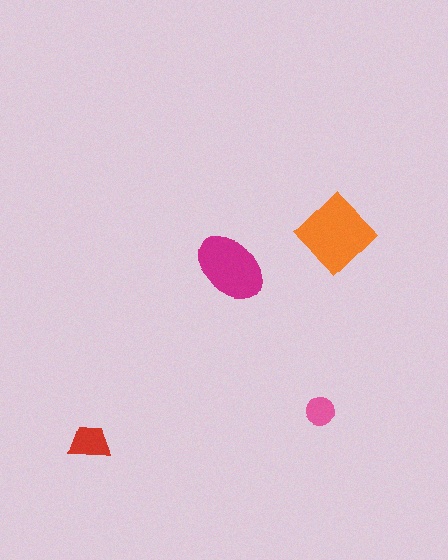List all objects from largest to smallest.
The orange diamond, the magenta ellipse, the red trapezoid, the pink circle.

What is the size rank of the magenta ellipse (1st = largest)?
2nd.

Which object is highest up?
The orange diamond is topmost.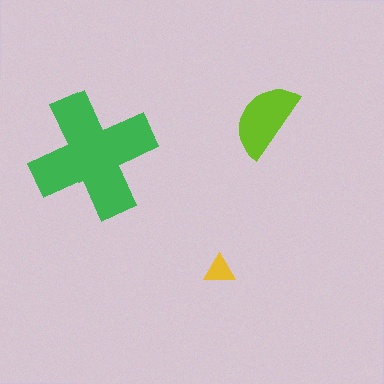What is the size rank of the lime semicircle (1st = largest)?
2nd.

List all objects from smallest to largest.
The yellow triangle, the lime semicircle, the green cross.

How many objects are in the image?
There are 3 objects in the image.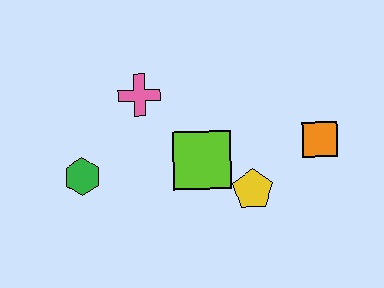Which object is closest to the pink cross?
The lime square is closest to the pink cross.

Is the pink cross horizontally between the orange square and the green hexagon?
Yes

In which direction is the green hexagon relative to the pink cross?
The green hexagon is below the pink cross.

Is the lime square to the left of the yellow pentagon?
Yes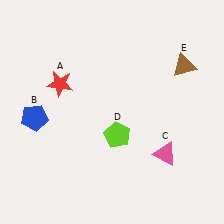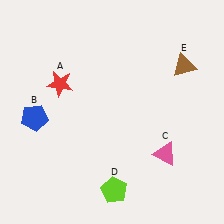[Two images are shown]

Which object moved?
The lime pentagon (D) moved down.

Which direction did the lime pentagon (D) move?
The lime pentagon (D) moved down.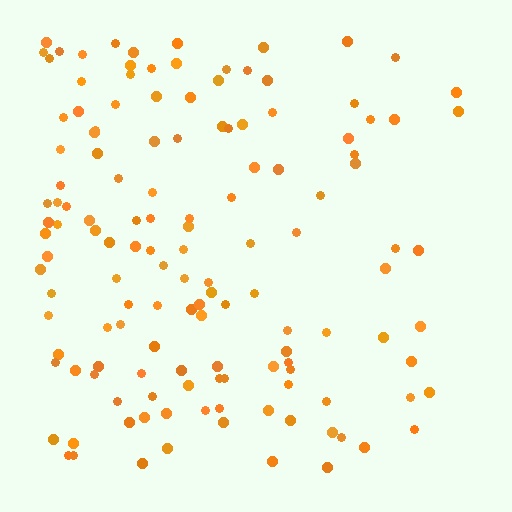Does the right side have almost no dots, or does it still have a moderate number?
Still a moderate number, just noticeably fewer than the left.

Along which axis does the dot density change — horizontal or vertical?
Horizontal.